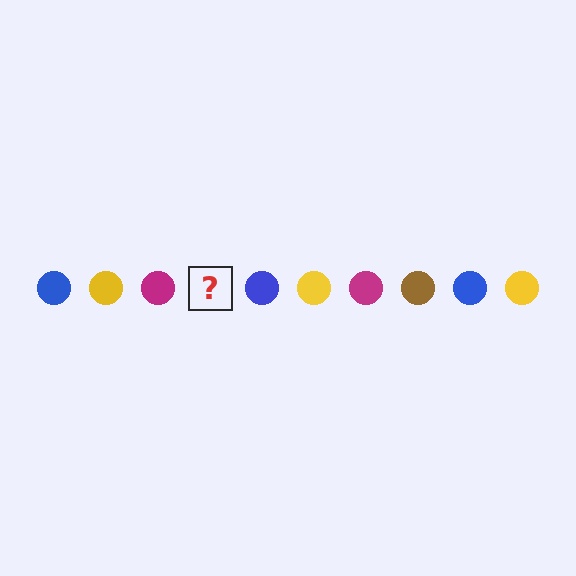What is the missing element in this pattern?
The missing element is a brown circle.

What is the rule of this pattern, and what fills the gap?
The rule is that the pattern cycles through blue, yellow, magenta, brown circles. The gap should be filled with a brown circle.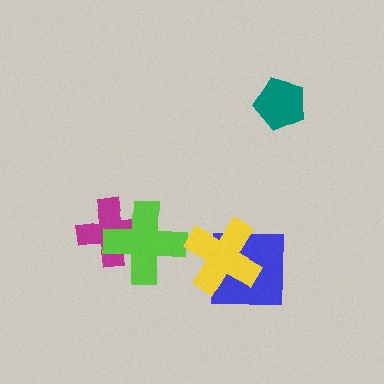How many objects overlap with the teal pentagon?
0 objects overlap with the teal pentagon.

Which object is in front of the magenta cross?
The lime cross is in front of the magenta cross.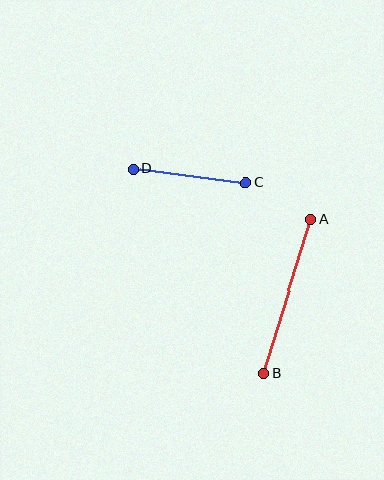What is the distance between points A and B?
The distance is approximately 162 pixels.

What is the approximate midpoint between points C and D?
The midpoint is at approximately (190, 176) pixels.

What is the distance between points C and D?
The distance is approximately 113 pixels.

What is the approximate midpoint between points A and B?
The midpoint is at approximately (287, 296) pixels.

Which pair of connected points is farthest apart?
Points A and B are farthest apart.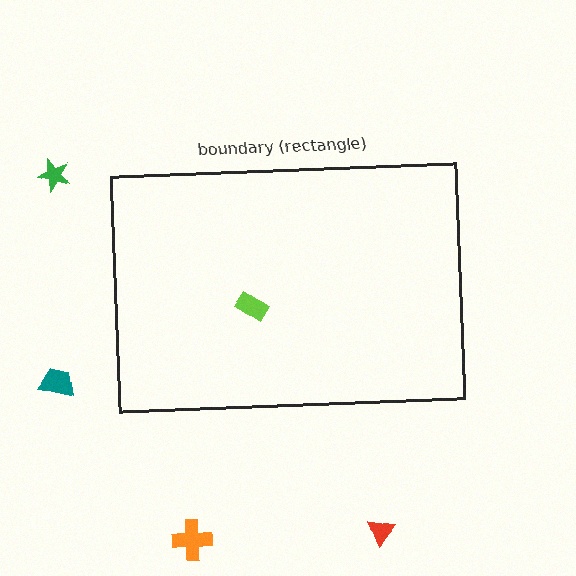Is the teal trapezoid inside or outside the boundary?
Outside.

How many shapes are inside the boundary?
1 inside, 4 outside.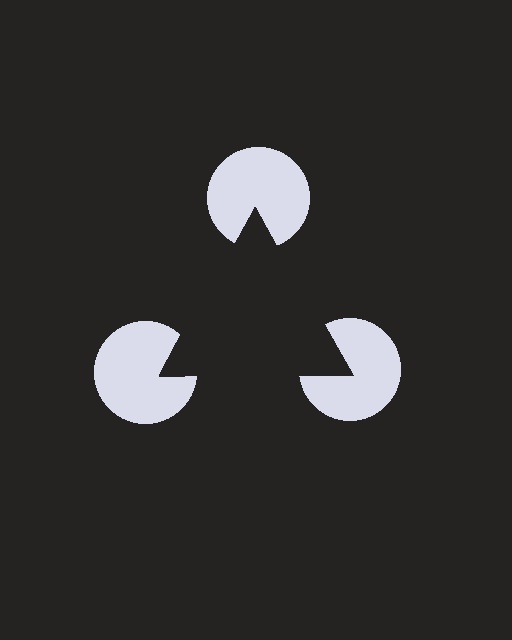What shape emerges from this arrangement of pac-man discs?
An illusory triangle — its edges are inferred from the aligned wedge cuts in the pac-man discs, not physically drawn.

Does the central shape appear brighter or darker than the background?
It typically appears slightly darker than the background, even though no actual brightness change is drawn.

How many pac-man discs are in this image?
There are 3 — one at each vertex of the illusory triangle.